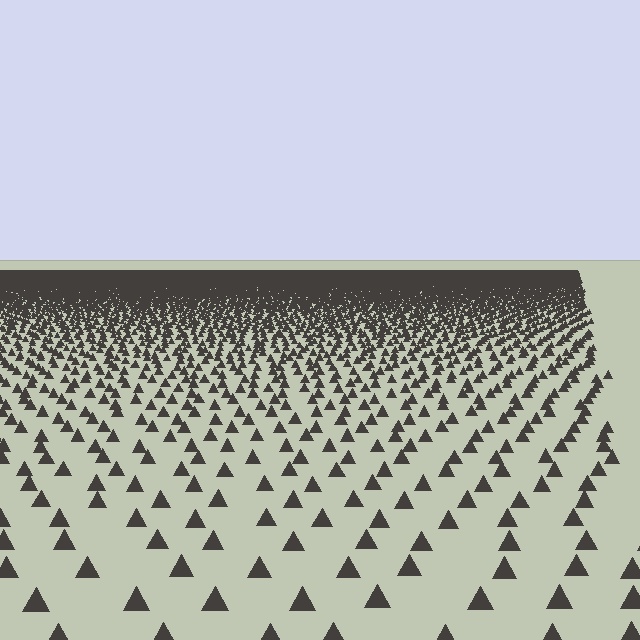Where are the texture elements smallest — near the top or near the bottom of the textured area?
Near the top.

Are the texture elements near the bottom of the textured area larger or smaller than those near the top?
Larger. Near the bottom, elements are closer to the viewer and appear at a bigger on-screen size.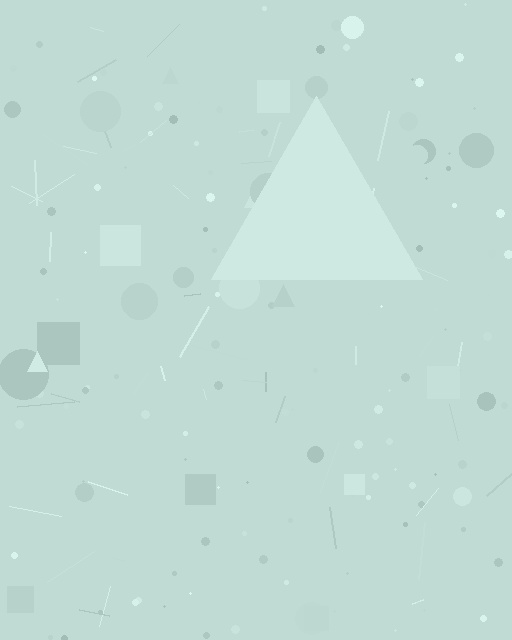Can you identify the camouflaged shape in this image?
The camouflaged shape is a triangle.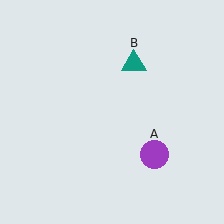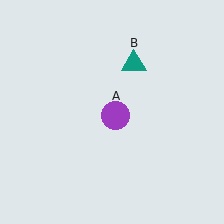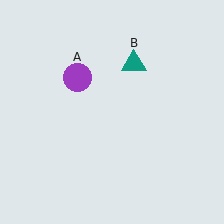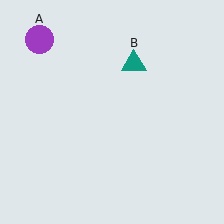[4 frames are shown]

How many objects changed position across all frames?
1 object changed position: purple circle (object A).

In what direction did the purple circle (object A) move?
The purple circle (object A) moved up and to the left.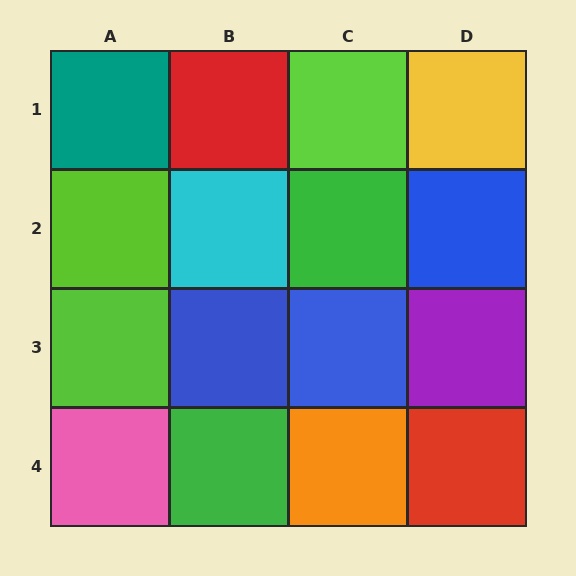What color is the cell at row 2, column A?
Lime.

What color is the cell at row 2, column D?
Blue.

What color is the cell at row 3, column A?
Lime.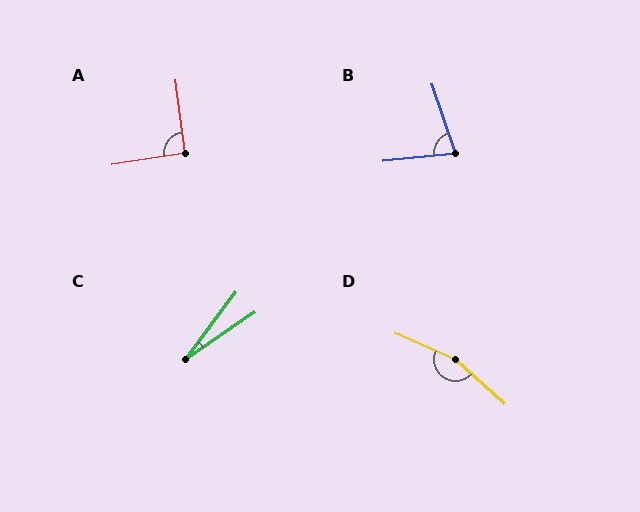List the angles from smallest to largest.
C (19°), B (77°), A (92°), D (162°).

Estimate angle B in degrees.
Approximately 77 degrees.